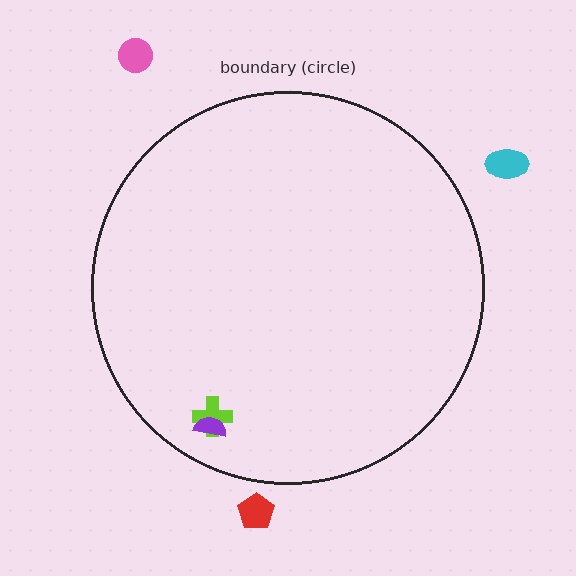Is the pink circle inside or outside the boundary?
Outside.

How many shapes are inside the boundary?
2 inside, 3 outside.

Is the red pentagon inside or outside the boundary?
Outside.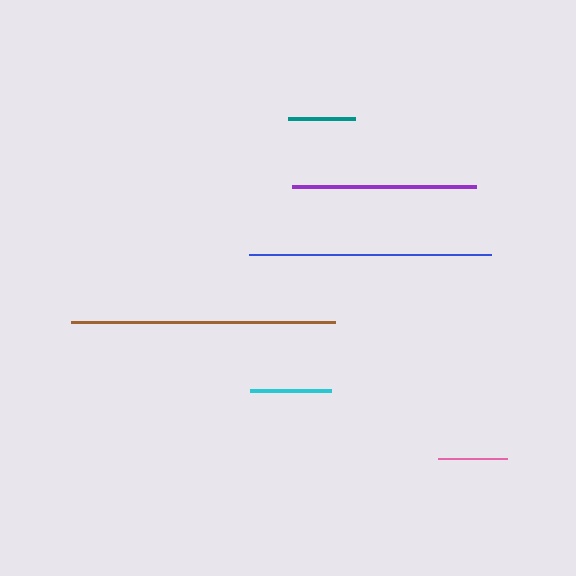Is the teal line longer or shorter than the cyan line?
The cyan line is longer than the teal line.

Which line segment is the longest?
The brown line is the longest at approximately 264 pixels.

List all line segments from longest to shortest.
From longest to shortest: brown, blue, purple, cyan, pink, teal.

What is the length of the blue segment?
The blue segment is approximately 242 pixels long.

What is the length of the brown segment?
The brown segment is approximately 264 pixels long.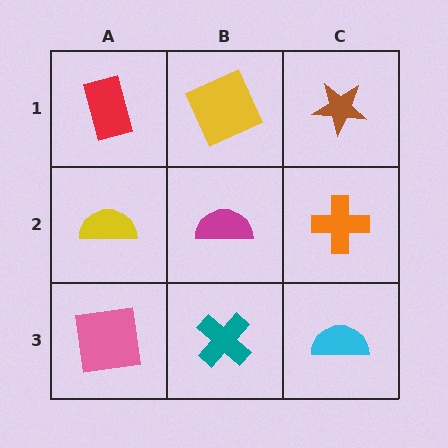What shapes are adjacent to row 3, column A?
A yellow semicircle (row 2, column A), a teal cross (row 3, column B).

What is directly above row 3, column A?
A yellow semicircle.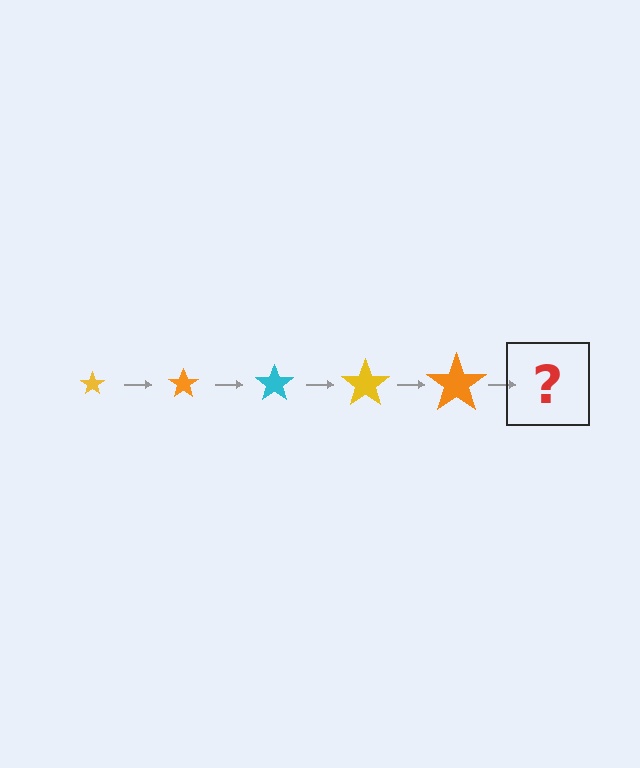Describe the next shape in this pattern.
It should be a cyan star, larger than the previous one.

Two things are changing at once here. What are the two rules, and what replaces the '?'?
The two rules are that the star grows larger each step and the color cycles through yellow, orange, and cyan. The '?' should be a cyan star, larger than the previous one.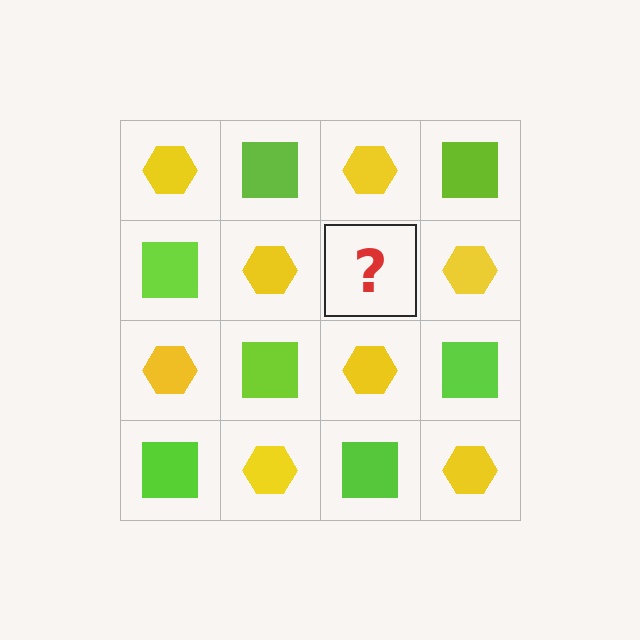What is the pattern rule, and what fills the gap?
The rule is that it alternates yellow hexagon and lime square in a checkerboard pattern. The gap should be filled with a lime square.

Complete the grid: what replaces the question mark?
The question mark should be replaced with a lime square.